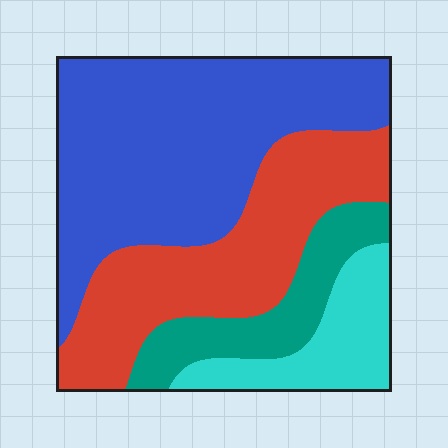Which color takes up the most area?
Blue, at roughly 45%.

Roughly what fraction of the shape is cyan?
Cyan covers around 15% of the shape.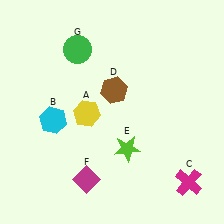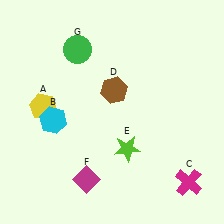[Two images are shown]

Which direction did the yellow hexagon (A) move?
The yellow hexagon (A) moved left.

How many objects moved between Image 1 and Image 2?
1 object moved between the two images.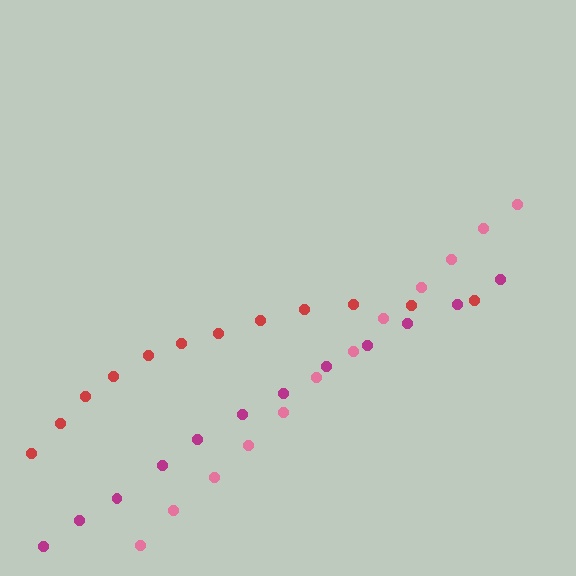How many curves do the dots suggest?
There are 3 distinct paths.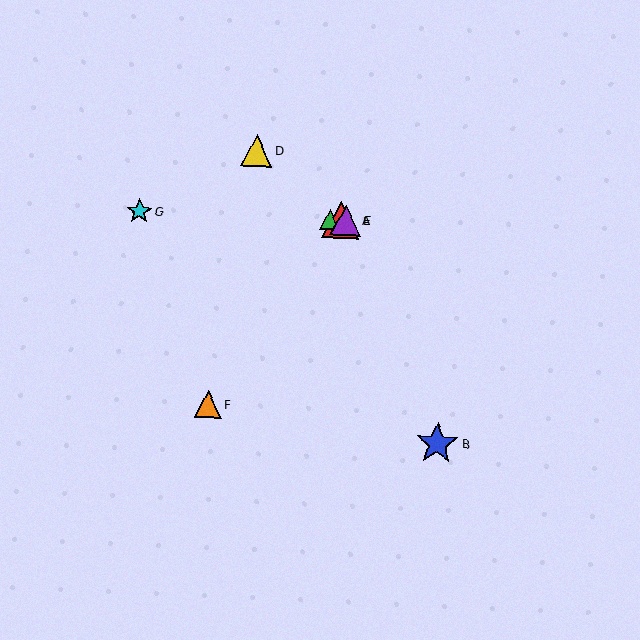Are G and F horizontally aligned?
No, G is at y≈211 and F is at y≈404.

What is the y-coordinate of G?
Object G is at y≈211.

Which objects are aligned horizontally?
Objects A, C, E, G are aligned horizontally.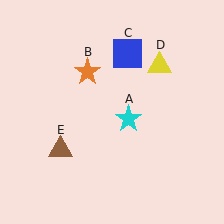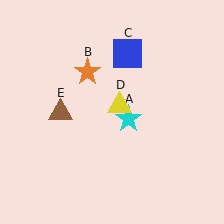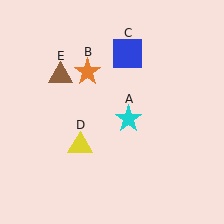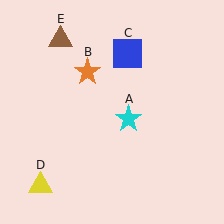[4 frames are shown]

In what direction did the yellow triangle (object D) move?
The yellow triangle (object D) moved down and to the left.